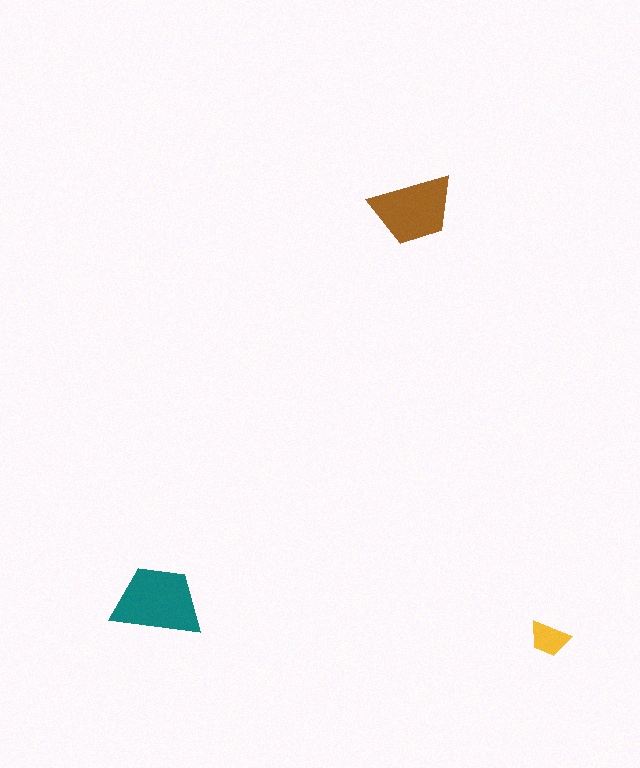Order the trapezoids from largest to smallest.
the teal one, the brown one, the yellow one.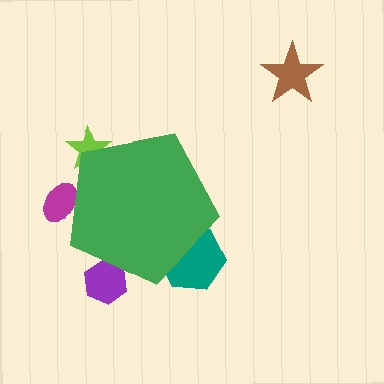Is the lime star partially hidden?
Yes, the lime star is partially hidden behind the green pentagon.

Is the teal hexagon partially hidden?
Yes, the teal hexagon is partially hidden behind the green pentagon.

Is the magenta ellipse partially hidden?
Yes, the magenta ellipse is partially hidden behind the green pentagon.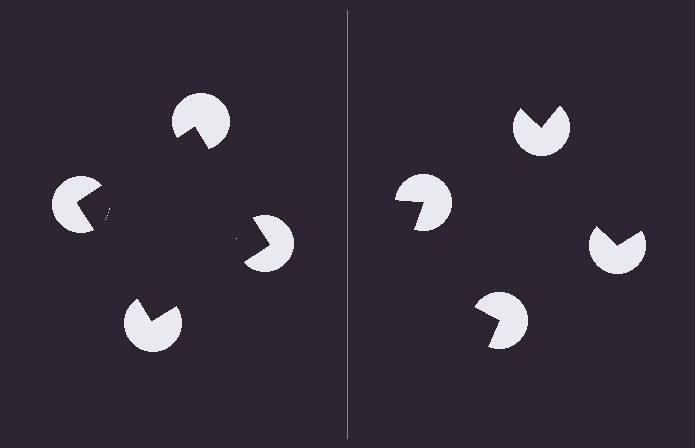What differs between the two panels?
The pac-man discs are positioned identically on both sides; only the wedge orientations differ. On the left they align to a square; on the right they are misaligned.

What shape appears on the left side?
An illusory square.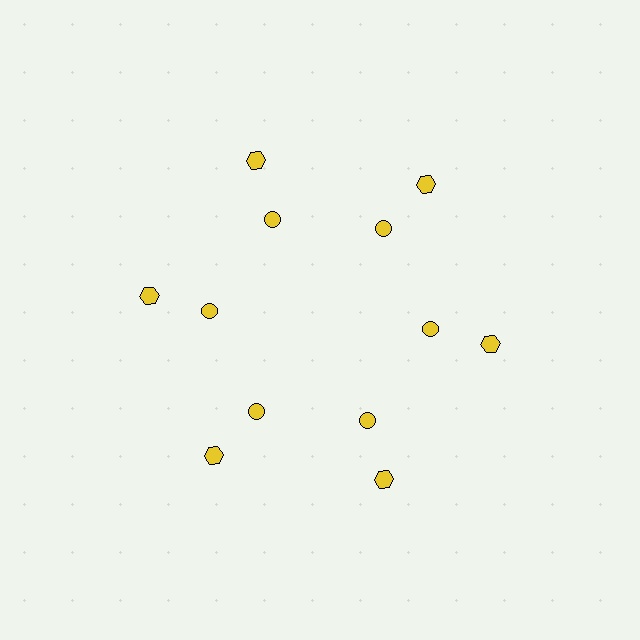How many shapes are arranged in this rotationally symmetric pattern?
There are 12 shapes, arranged in 6 groups of 2.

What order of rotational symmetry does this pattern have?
This pattern has 6-fold rotational symmetry.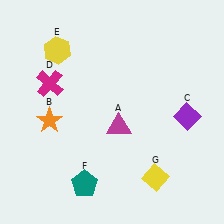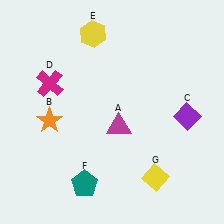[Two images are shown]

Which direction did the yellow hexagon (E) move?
The yellow hexagon (E) moved right.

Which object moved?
The yellow hexagon (E) moved right.